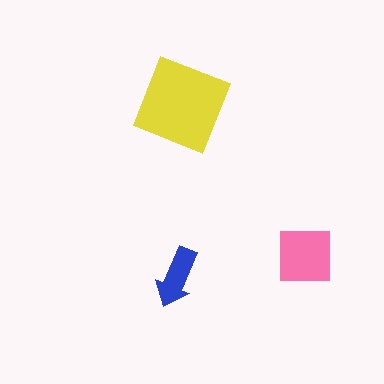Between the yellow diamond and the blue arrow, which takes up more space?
The yellow diamond.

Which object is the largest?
The yellow diamond.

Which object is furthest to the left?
The blue arrow is leftmost.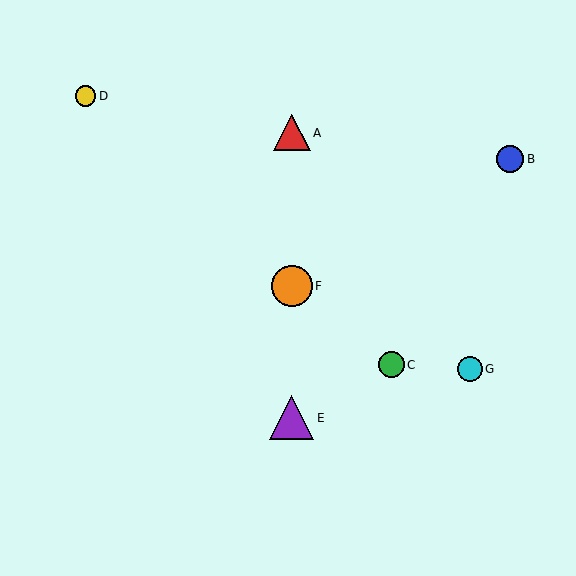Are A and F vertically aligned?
Yes, both are at x≈292.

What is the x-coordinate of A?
Object A is at x≈292.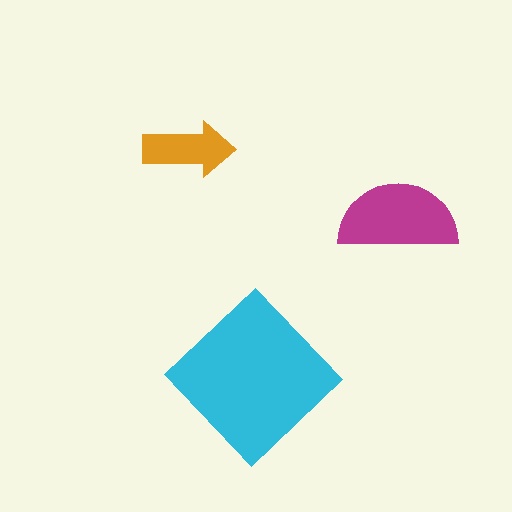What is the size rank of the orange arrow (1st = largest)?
3rd.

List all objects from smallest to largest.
The orange arrow, the magenta semicircle, the cyan diamond.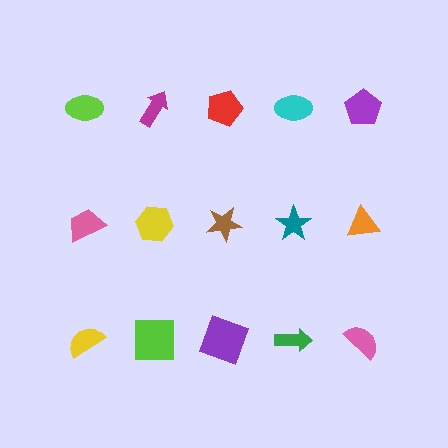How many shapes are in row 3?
5 shapes.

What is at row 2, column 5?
An orange triangle.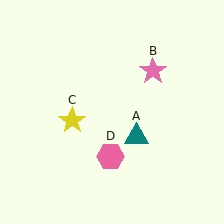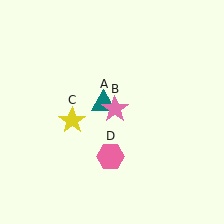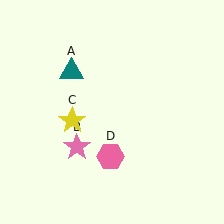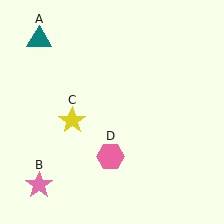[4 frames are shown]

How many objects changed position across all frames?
2 objects changed position: teal triangle (object A), pink star (object B).